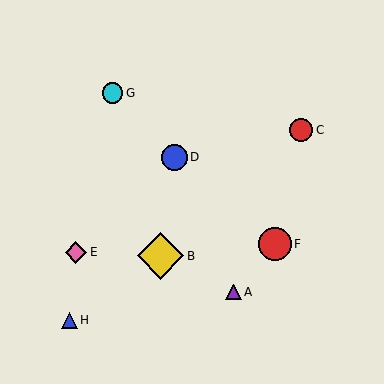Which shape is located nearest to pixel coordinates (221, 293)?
The purple triangle (labeled A) at (234, 292) is nearest to that location.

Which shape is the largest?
The yellow diamond (labeled B) is the largest.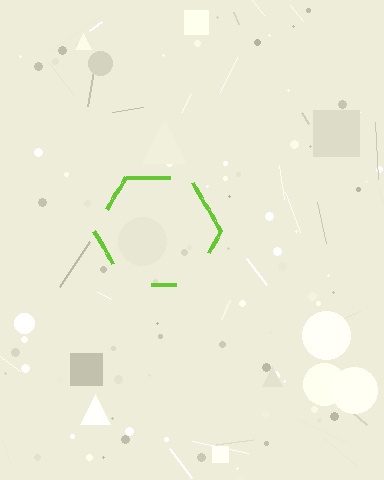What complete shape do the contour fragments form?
The contour fragments form a hexagon.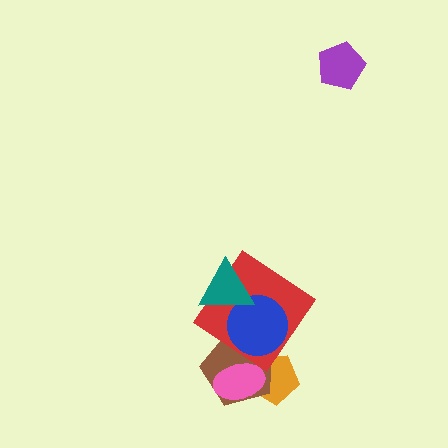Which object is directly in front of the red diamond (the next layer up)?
The blue circle is directly in front of the red diamond.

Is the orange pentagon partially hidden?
Yes, it is partially covered by another shape.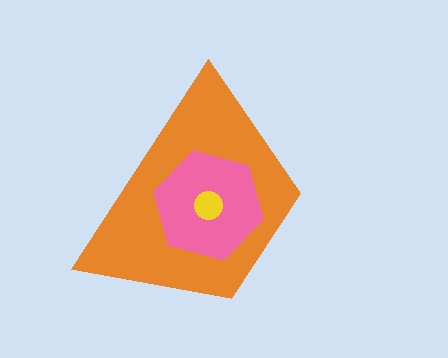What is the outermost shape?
The orange trapezoid.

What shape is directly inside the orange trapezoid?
The pink hexagon.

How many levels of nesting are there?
3.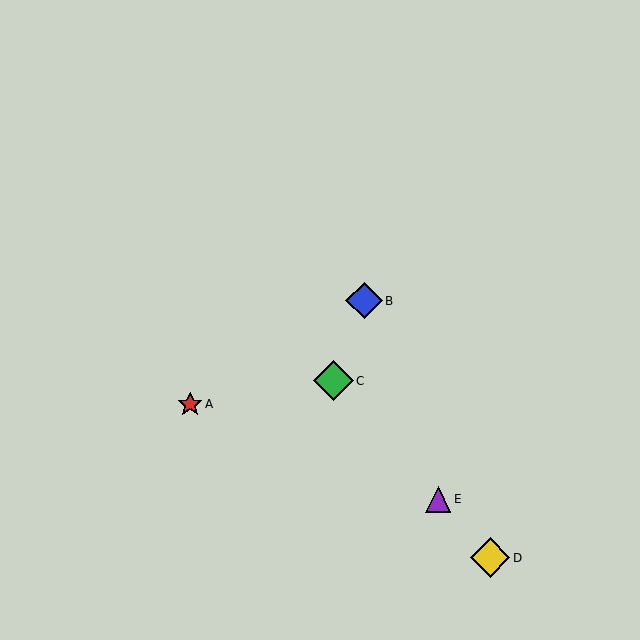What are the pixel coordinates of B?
Object B is at (364, 301).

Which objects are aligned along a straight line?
Objects C, D, E are aligned along a straight line.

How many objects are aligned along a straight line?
3 objects (C, D, E) are aligned along a straight line.